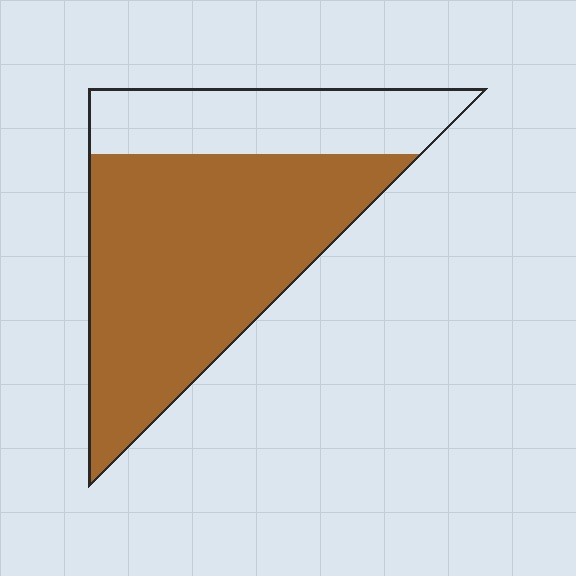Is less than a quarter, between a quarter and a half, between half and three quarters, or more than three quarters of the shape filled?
Between half and three quarters.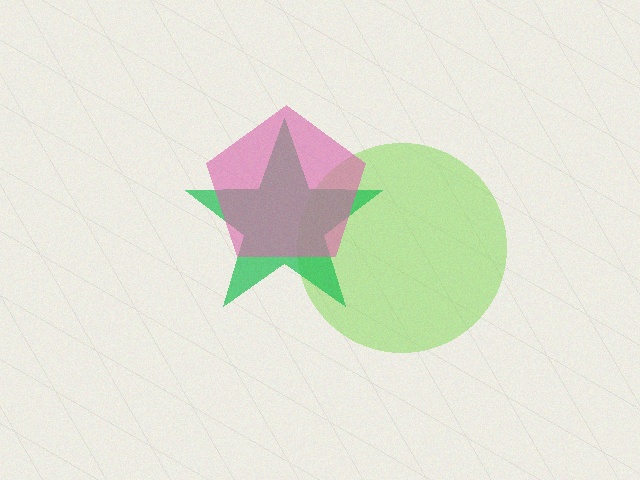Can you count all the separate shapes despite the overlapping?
Yes, there are 3 separate shapes.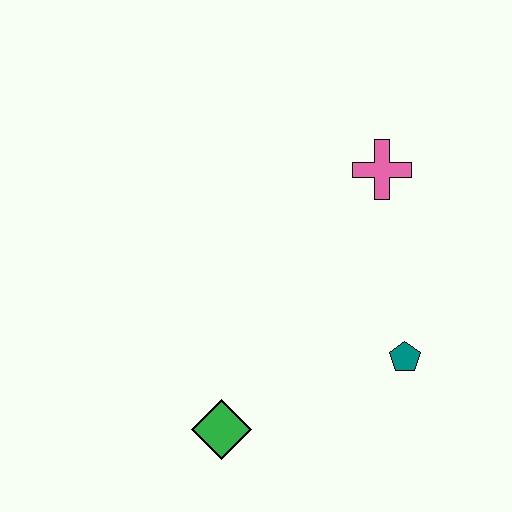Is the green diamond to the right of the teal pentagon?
No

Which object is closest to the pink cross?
The teal pentagon is closest to the pink cross.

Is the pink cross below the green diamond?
No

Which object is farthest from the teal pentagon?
The green diamond is farthest from the teal pentagon.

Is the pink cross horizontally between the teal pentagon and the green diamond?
Yes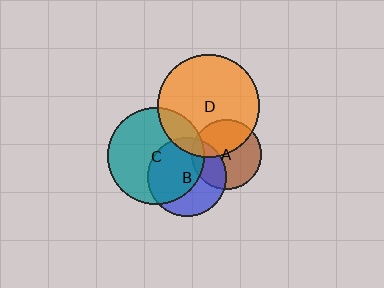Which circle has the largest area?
Circle D (orange).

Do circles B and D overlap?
Yes.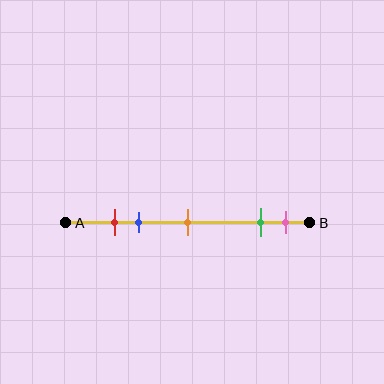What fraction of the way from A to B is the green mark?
The green mark is approximately 80% (0.8) of the way from A to B.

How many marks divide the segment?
There are 5 marks dividing the segment.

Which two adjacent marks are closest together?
The red and blue marks are the closest adjacent pair.